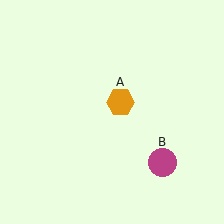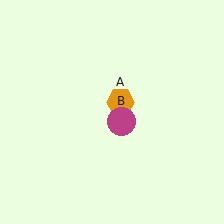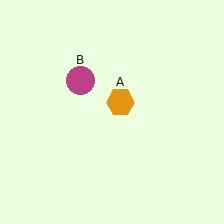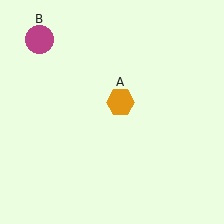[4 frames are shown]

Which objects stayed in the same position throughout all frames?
Orange hexagon (object A) remained stationary.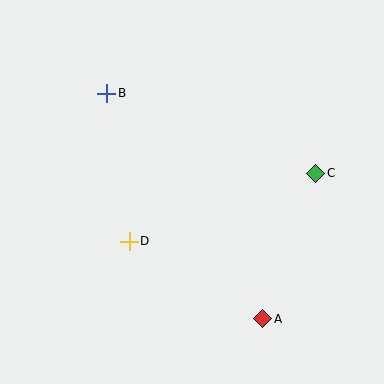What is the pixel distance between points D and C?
The distance between D and C is 198 pixels.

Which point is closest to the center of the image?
Point D at (129, 241) is closest to the center.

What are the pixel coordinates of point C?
Point C is at (316, 173).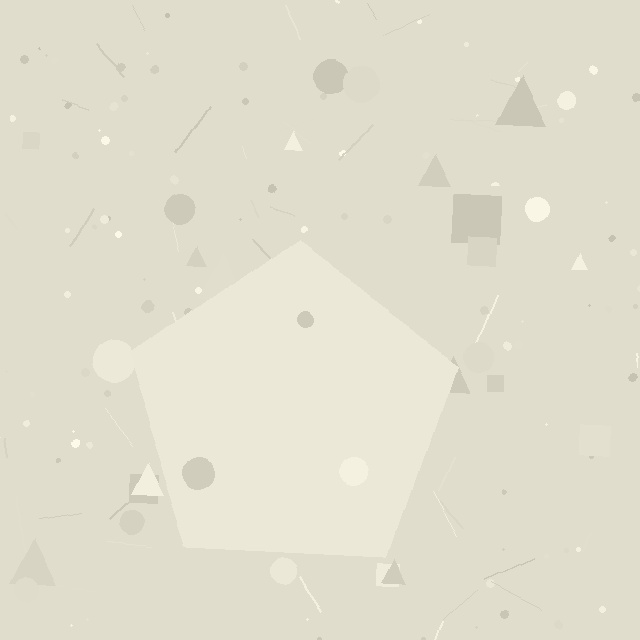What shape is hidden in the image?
A pentagon is hidden in the image.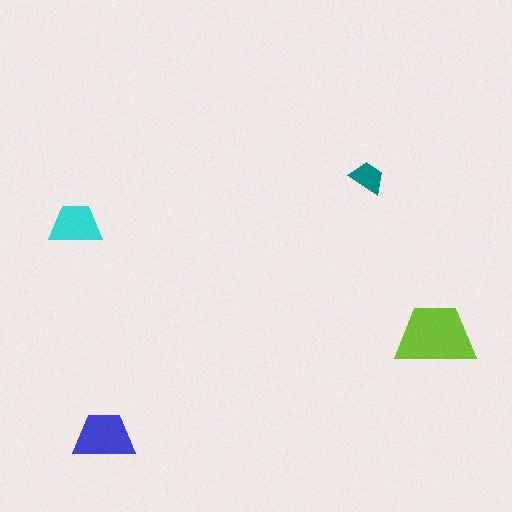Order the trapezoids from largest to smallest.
the lime one, the blue one, the cyan one, the teal one.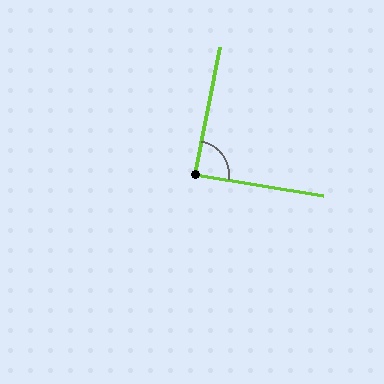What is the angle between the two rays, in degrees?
Approximately 88 degrees.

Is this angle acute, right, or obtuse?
It is approximately a right angle.